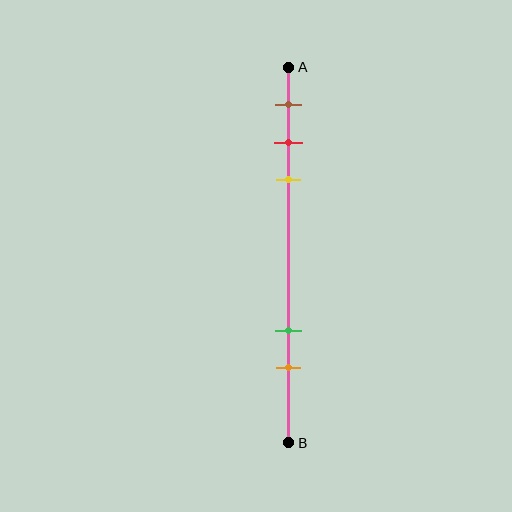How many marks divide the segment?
There are 5 marks dividing the segment.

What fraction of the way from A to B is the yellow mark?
The yellow mark is approximately 30% (0.3) of the way from A to B.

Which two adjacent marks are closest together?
The red and yellow marks are the closest adjacent pair.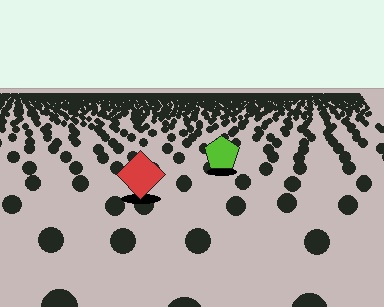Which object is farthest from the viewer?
The lime pentagon is farthest from the viewer. It appears smaller and the ground texture around it is denser.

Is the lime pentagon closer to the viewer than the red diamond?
No. The red diamond is closer — you can tell from the texture gradient: the ground texture is coarser near it.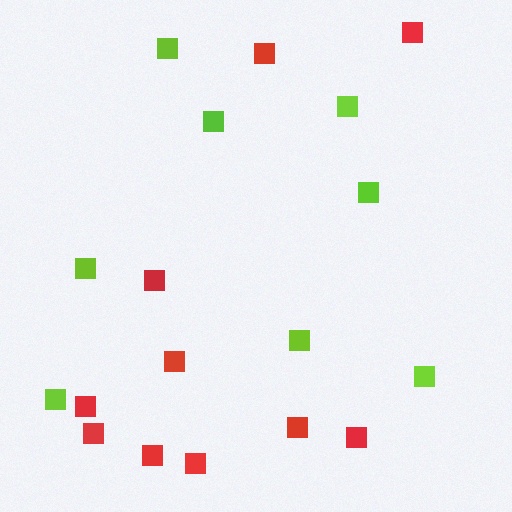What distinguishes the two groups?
There are 2 groups: one group of lime squares (8) and one group of red squares (10).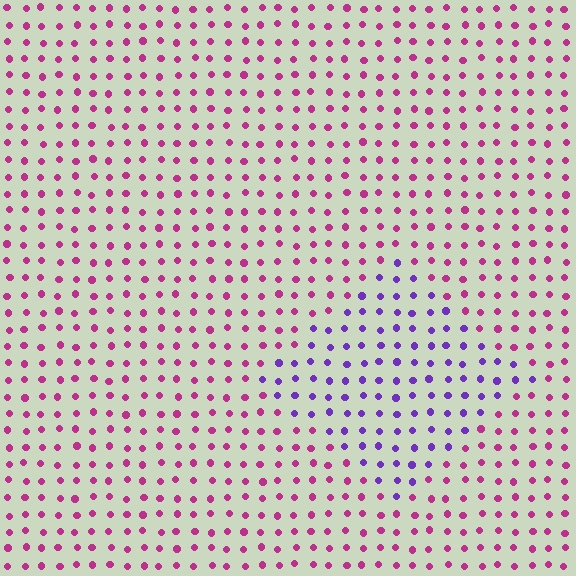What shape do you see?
I see a diamond.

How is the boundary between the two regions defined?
The boundary is defined purely by a slight shift in hue (about 52 degrees). Spacing, size, and orientation are identical on both sides.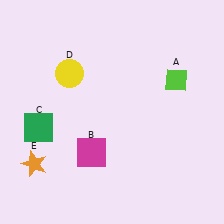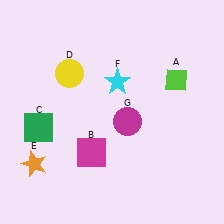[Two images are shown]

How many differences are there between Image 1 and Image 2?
There are 2 differences between the two images.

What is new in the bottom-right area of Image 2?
A magenta circle (G) was added in the bottom-right area of Image 2.